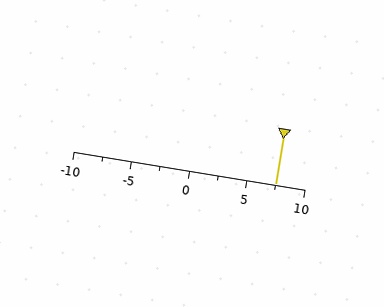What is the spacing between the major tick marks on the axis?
The major ticks are spaced 5 apart.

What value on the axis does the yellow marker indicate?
The marker indicates approximately 7.5.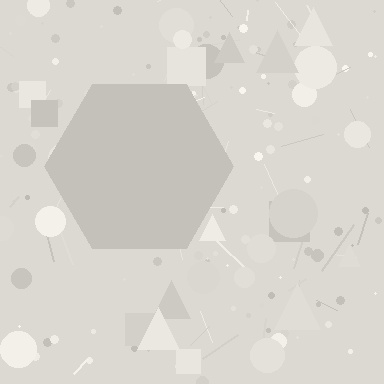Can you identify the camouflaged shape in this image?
The camouflaged shape is a hexagon.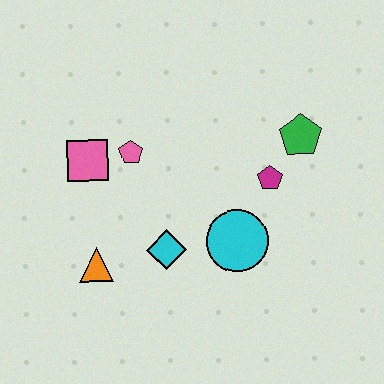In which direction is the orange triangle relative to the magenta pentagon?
The orange triangle is to the left of the magenta pentagon.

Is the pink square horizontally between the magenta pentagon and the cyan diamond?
No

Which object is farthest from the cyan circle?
The pink square is farthest from the cyan circle.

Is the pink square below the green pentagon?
Yes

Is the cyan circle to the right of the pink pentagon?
Yes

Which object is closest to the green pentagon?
The magenta pentagon is closest to the green pentagon.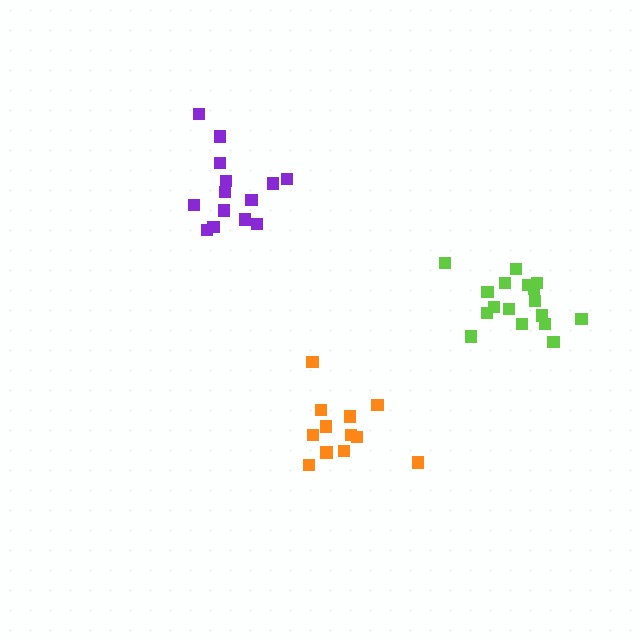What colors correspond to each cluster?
The clusters are colored: orange, purple, lime.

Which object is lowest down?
The orange cluster is bottommost.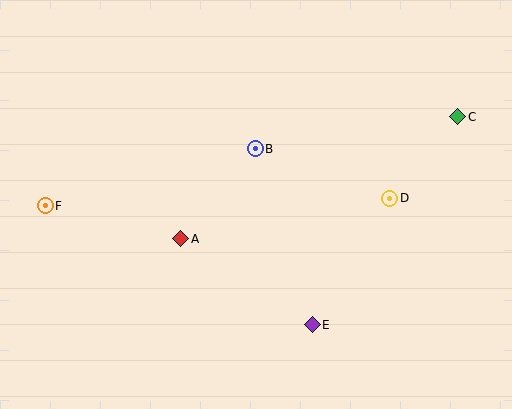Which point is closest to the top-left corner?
Point F is closest to the top-left corner.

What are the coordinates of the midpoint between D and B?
The midpoint between D and B is at (322, 173).